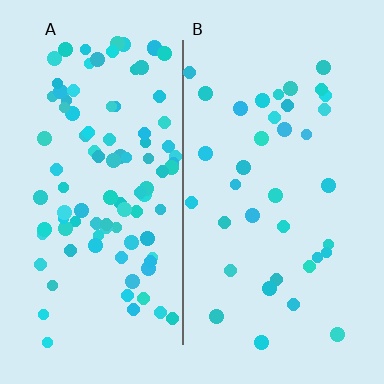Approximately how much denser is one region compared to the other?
Approximately 2.7× — region A over region B.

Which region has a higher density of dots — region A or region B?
A (the left).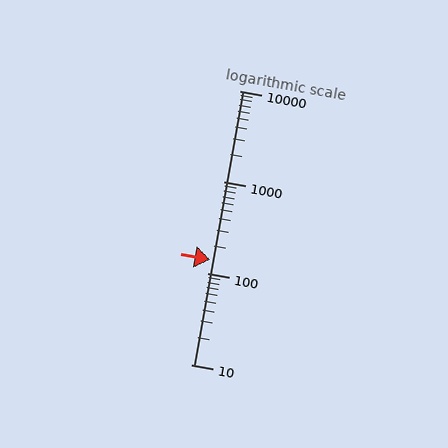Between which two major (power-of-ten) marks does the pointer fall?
The pointer is between 100 and 1000.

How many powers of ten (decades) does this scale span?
The scale spans 3 decades, from 10 to 10000.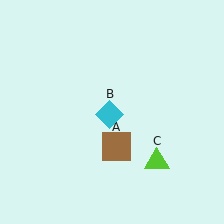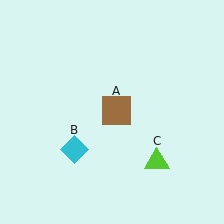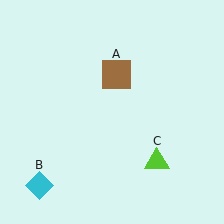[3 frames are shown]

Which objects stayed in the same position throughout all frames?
Lime triangle (object C) remained stationary.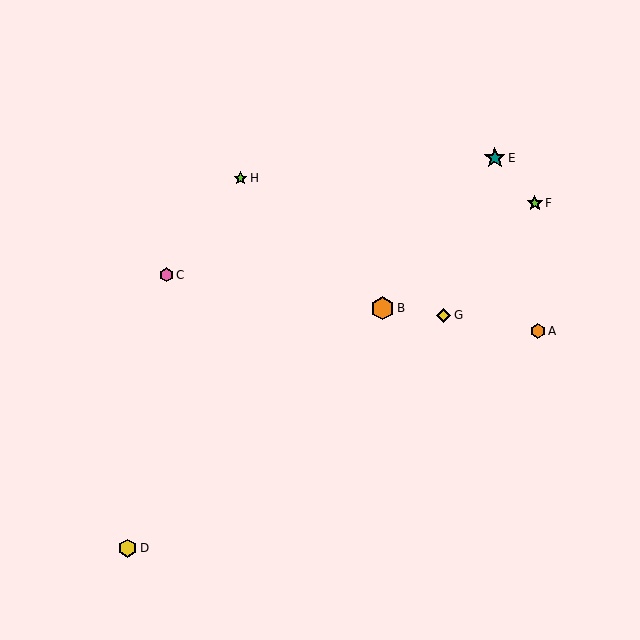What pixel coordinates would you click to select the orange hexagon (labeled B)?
Click at (383, 308) to select the orange hexagon B.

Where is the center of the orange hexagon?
The center of the orange hexagon is at (383, 308).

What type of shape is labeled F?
Shape F is a lime star.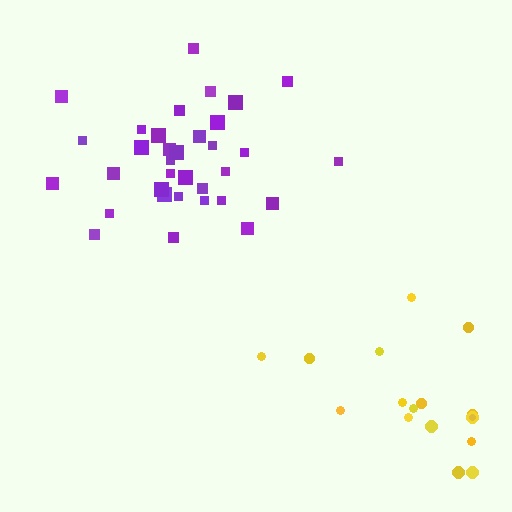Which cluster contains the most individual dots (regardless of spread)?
Purple (34).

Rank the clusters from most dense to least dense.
purple, yellow.